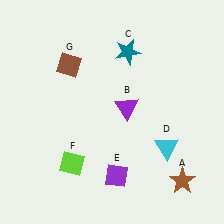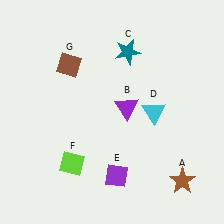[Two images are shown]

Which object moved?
The cyan triangle (D) moved up.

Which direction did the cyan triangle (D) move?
The cyan triangle (D) moved up.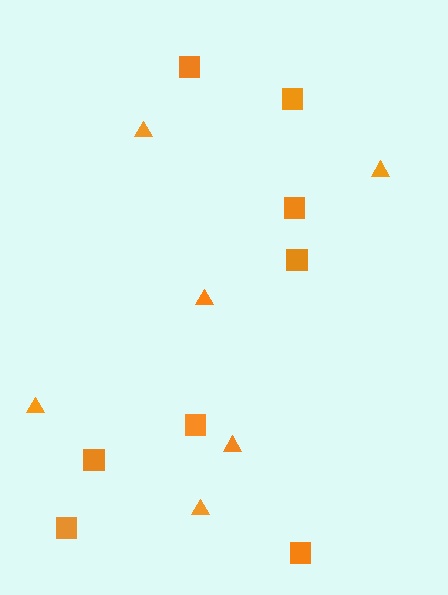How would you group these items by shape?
There are 2 groups: one group of squares (8) and one group of triangles (6).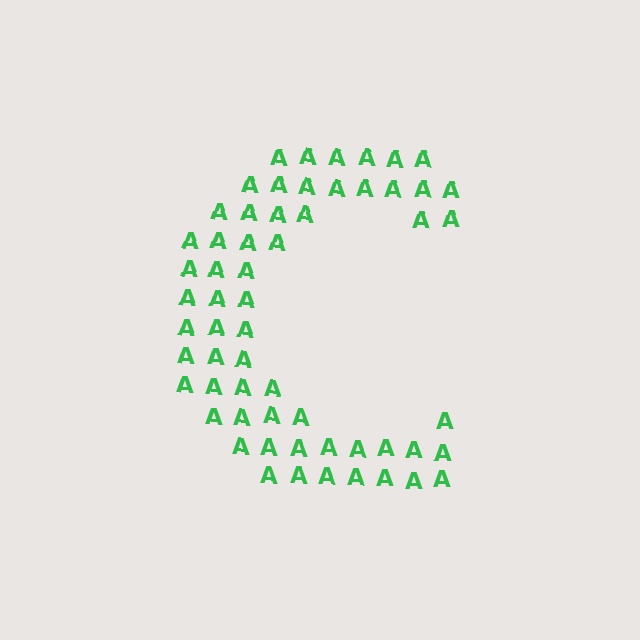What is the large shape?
The large shape is the letter C.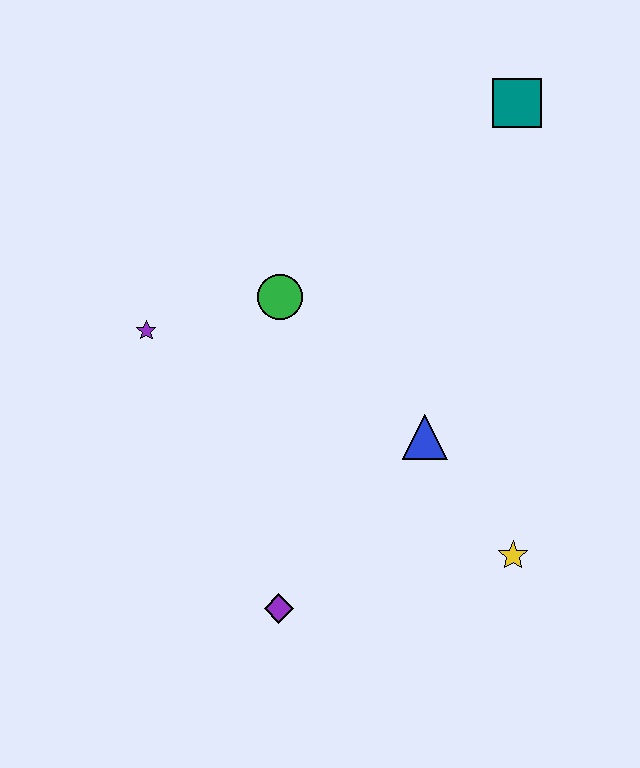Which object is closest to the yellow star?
The blue triangle is closest to the yellow star.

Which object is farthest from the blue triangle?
The teal square is farthest from the blue triangle.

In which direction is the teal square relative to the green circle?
The teal square is to the right of the green circle.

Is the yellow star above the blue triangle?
No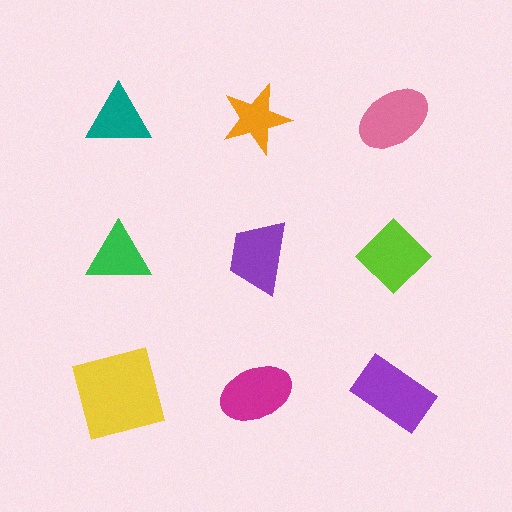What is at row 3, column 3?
A purple rectangle.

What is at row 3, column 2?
A magenta ellipse.